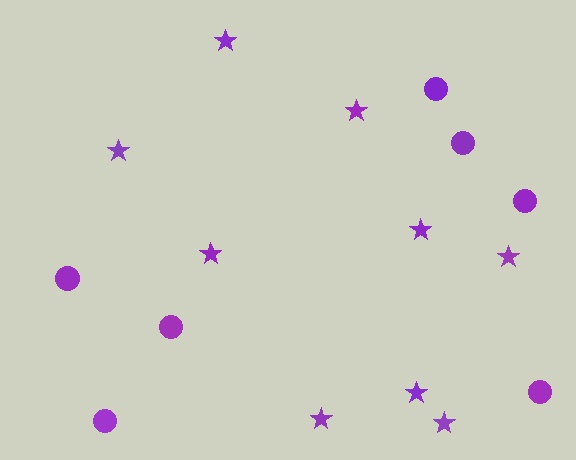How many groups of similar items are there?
There are 2 groups: one group of circles (7) and one group of stars (9).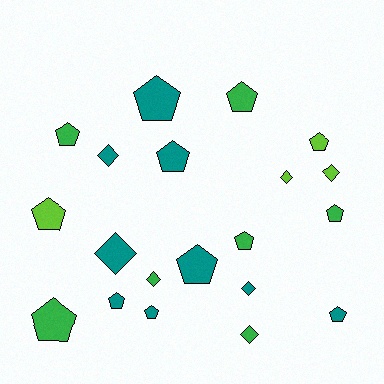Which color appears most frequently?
Teal, with 9 objects.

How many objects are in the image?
There are 20 objects.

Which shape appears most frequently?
Pentagon, with 13 objects.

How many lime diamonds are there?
There are 2 lime diamonds.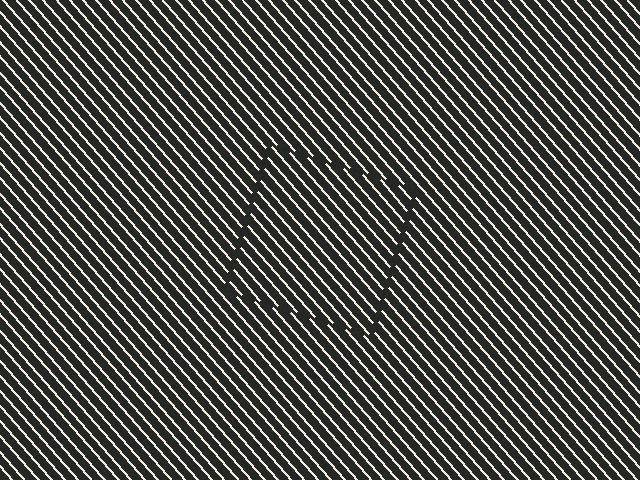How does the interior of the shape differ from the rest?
The interior of the shape contains the same grating, shifted by half a period — the contour is defined by the phase discontinuity where line-ends from the inner and outer gratings abut.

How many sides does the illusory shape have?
4 sides — the line-ends trace a square.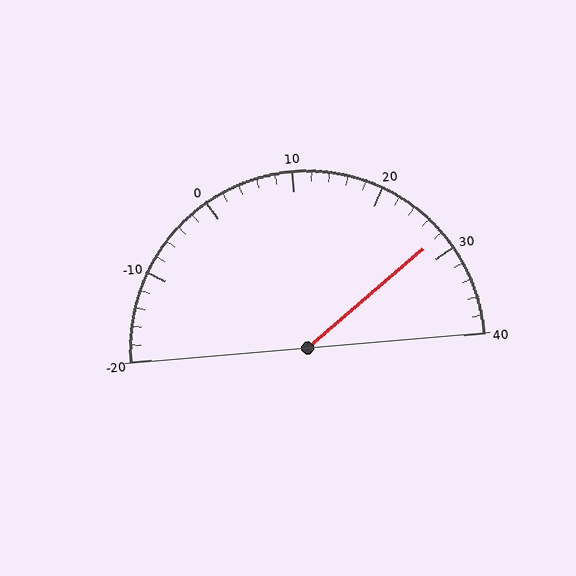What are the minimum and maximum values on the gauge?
The gauge ranges from -20 to 40.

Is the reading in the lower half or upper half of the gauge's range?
The reading is in the upper half of the range (-20 to 40).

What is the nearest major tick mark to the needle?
The nearest major tick mark is 30.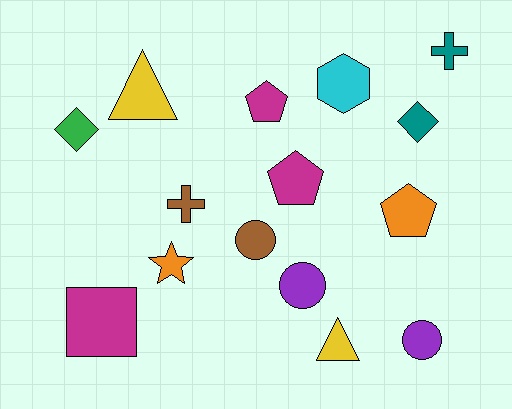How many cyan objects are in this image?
There is 1 cyan object.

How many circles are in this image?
There are 3 circles.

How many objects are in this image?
There are 15 objects.